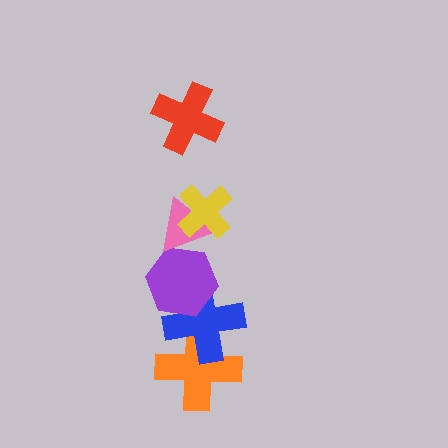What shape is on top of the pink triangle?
The yellow cross is on top of the pink triangle.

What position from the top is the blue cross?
The blue cross is 5th from the top.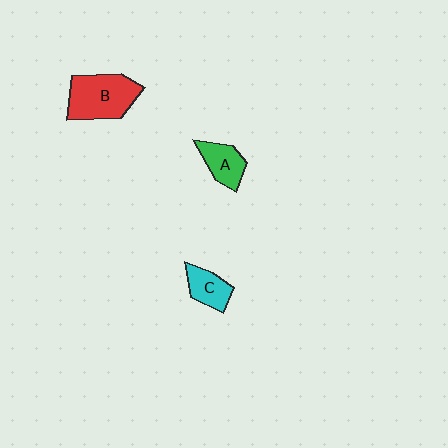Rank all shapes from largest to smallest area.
From largest to smallest: B (red), A (green), C (cyan).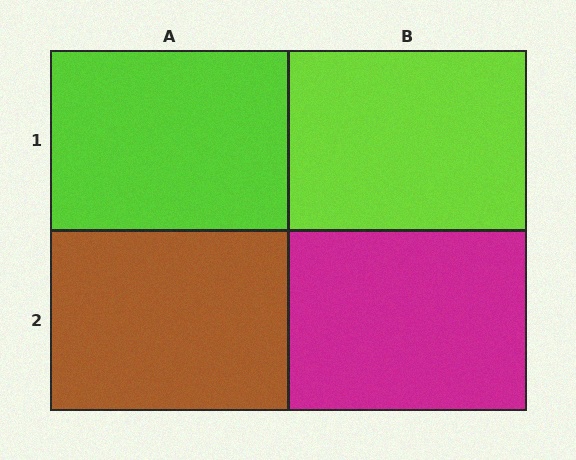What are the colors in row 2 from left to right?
Brown, magenta.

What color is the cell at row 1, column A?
Lime.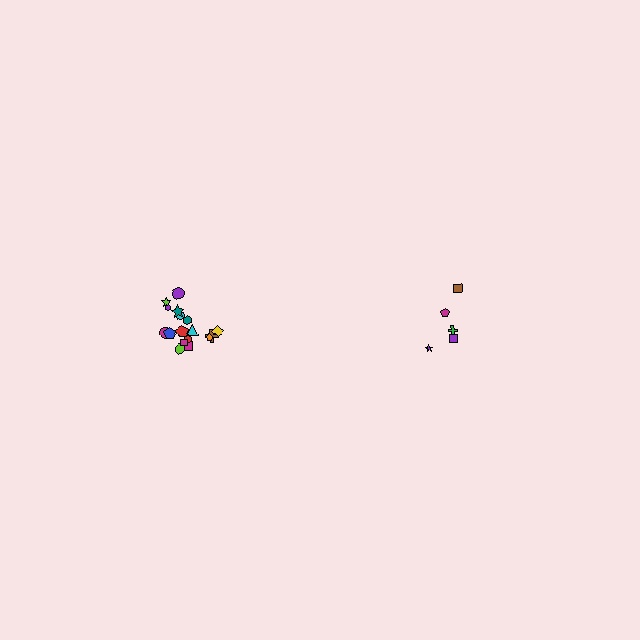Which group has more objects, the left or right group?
The left group.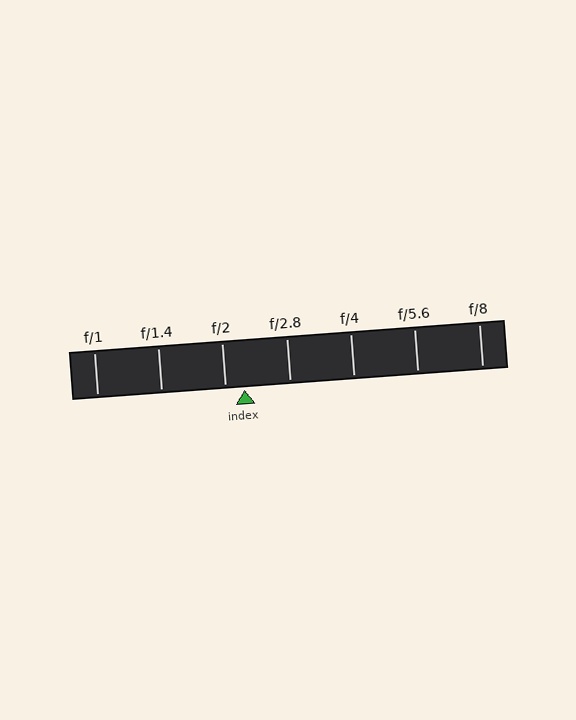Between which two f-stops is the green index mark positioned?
The index mark is between f/2 and f/2.8.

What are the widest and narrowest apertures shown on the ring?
The widest aperture shown is f/1 and the narrowest is f/8.